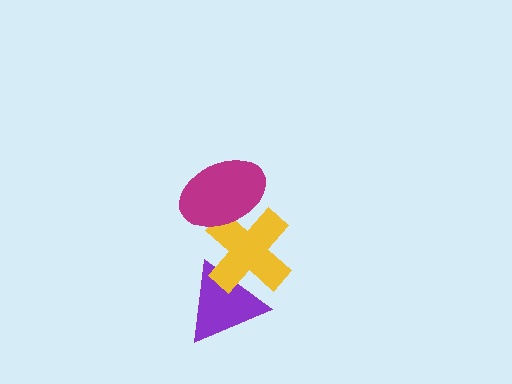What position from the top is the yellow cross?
The yellow cross is 2nd from the top.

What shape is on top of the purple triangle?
The yellow cross is on top of the purple triangle.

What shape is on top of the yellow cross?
The magenta ellipse is on top of the yellow cross.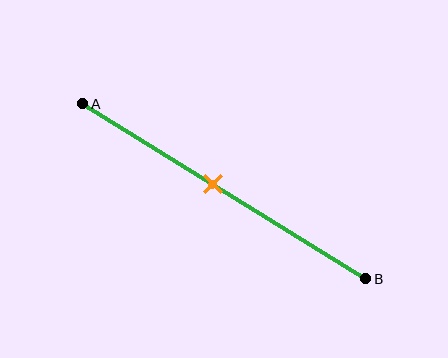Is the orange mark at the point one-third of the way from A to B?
No, the mark is at about 45% from A, not at the 33% one-third point.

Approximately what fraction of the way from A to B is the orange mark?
The orange mark is approximately 45% of the way from A to B.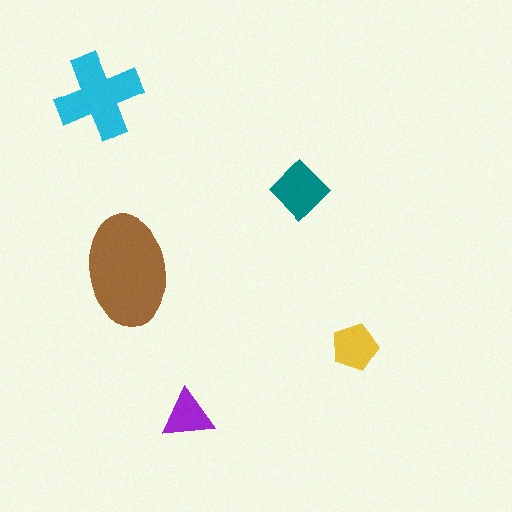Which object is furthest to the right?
The yellow pentagon is rightmost.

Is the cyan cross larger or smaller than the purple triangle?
Larger.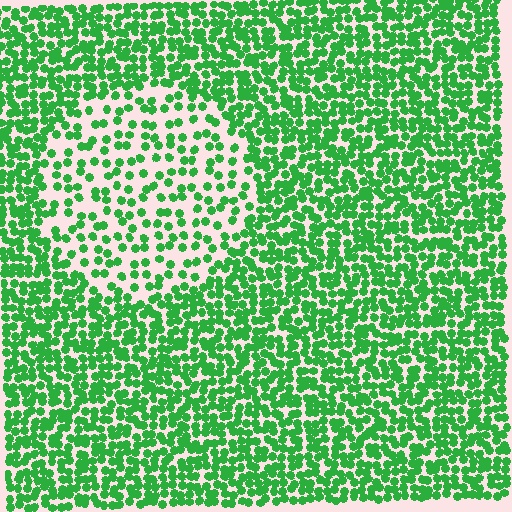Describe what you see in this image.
The image contains small green elements arranged at two different densities. A circle-shaped region is visible where the elements are less densely packed than the surrounding area.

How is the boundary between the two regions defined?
The boundary is defined by a change in element density (approximately 2.2x ratio). All elements are the same color, size, and shape.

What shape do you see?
I see a circle.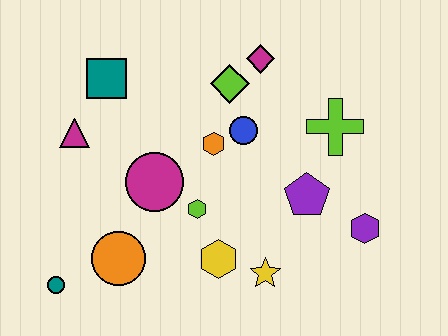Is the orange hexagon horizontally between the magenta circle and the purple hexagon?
Yes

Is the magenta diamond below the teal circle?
No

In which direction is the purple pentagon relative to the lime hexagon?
The purple pentagon is to the right of the lime hexagon.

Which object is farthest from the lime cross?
The teal circle is farthest from the lime cross.